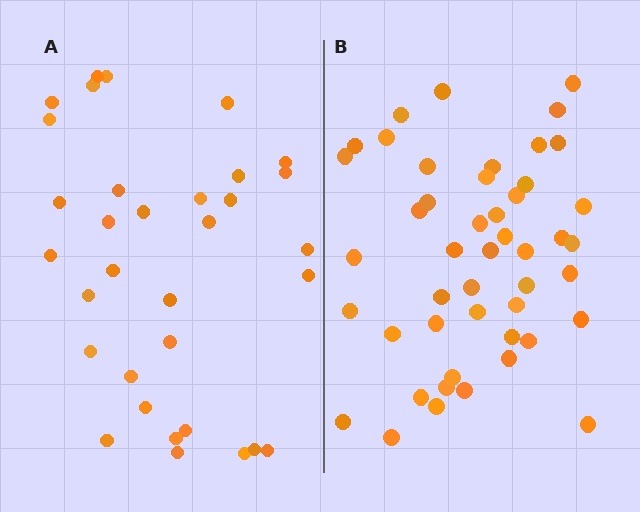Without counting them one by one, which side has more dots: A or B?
Region B (the right region) has more dots.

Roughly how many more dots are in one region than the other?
Region B has approximately 15 more dots than region A.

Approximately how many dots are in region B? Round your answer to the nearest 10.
About 50 dots. (The exact count is 47, which rounds to 50.)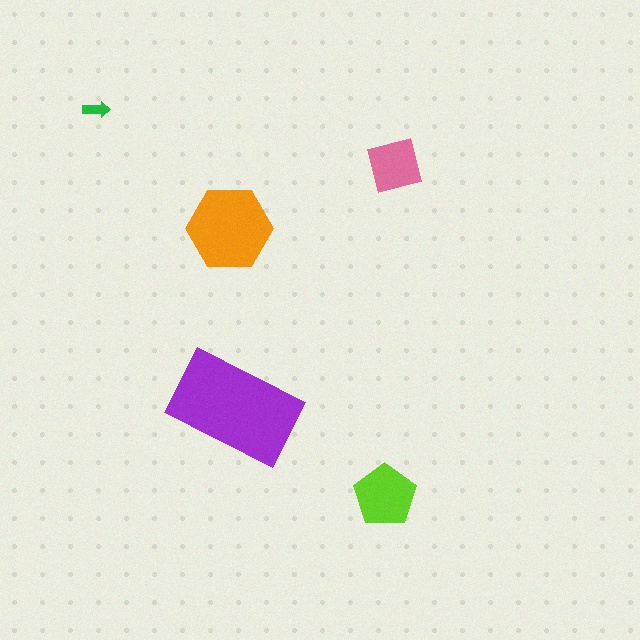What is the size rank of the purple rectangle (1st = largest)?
1st.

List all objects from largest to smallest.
The purple rectangle, the orange hexagon, the lime pentagon, the pink square, the green arrow.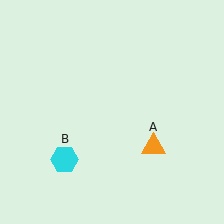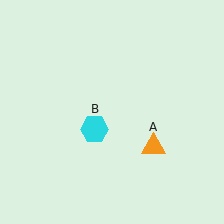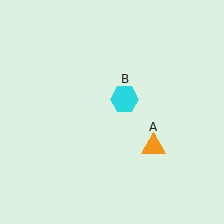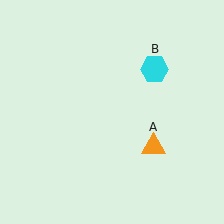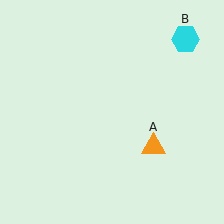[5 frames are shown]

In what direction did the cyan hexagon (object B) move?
The cyan hexagon (object B) moved up and to the right.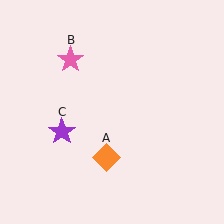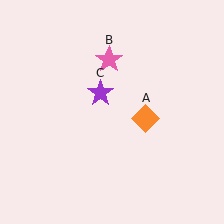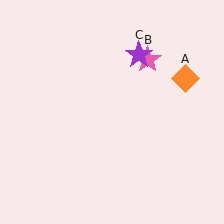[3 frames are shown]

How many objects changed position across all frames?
3 objects changed position: orange diamond (object A), pink star (object B), purple star (object C).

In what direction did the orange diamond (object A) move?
The orange diamond (object A) moved up and to the right.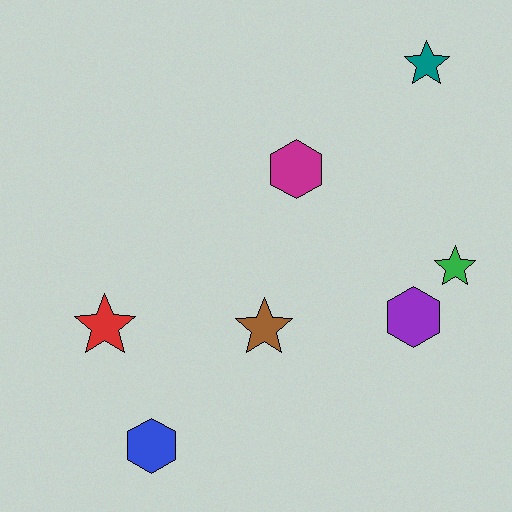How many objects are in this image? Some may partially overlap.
There are 7 objects.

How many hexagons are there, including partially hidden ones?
There are 3 hexagons.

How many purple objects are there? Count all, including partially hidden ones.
There is 1 purple object.